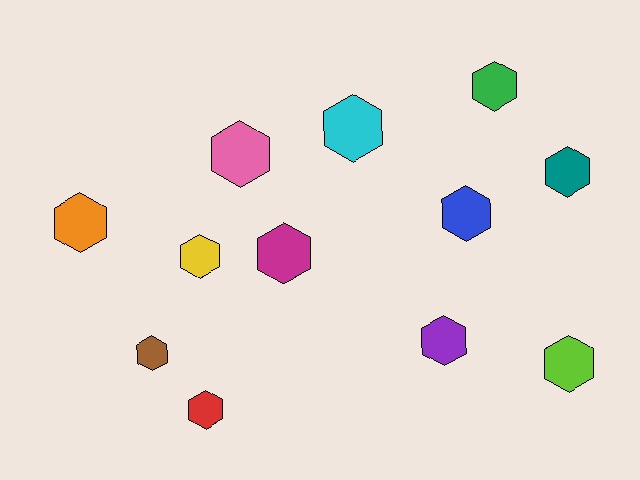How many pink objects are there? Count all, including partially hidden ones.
There is 1 pink object.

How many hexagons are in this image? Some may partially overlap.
There are 12 hexagons.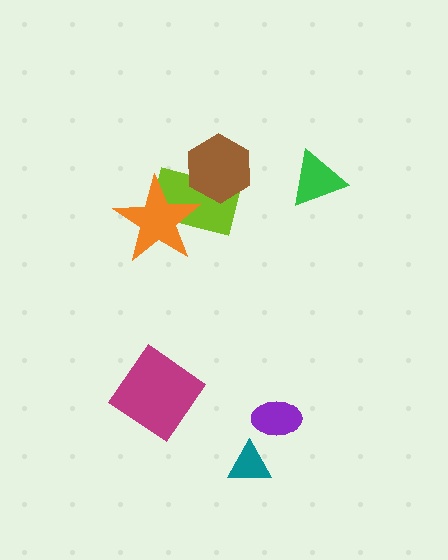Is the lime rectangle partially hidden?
Yes, it is partially covered by another shape.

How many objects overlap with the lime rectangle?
2 objects overlap with the lime rectangle.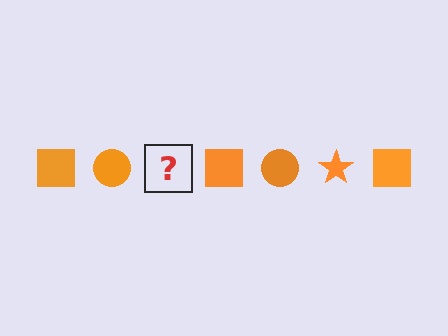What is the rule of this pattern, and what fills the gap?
The rule is that the pattern cycles through square, circle, star shapes in orange. The gap should be filled with an orange star.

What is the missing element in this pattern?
The missing element is an orange star.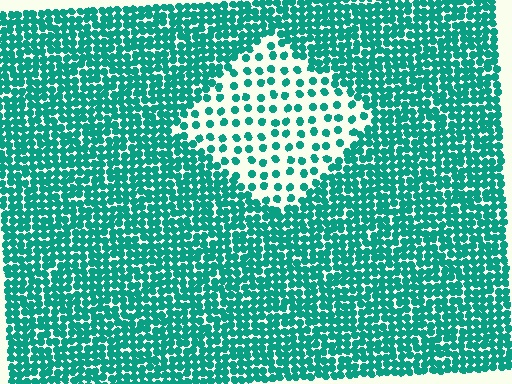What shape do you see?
I see a diamond.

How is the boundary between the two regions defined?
The boundary is defined by a change in element density (approximately 2.8x ratio). All elements are the same color, size, and shape.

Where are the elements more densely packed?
The elements are more densely packed outside the diamond boundary.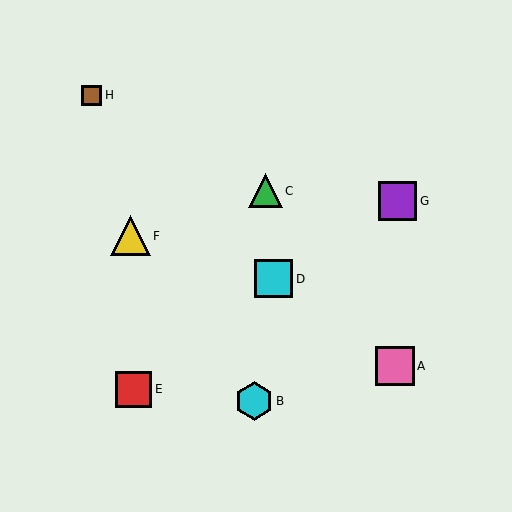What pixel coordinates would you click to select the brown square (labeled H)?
Click at (92, 95) to select the brown square H.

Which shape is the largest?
The yellow triangle (labeled F) is the largest.